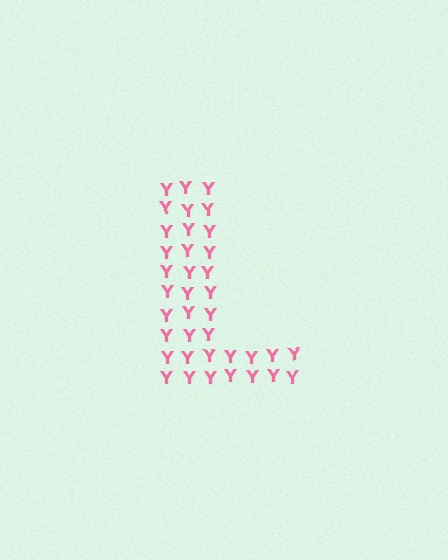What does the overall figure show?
The overall figure shows the letter L.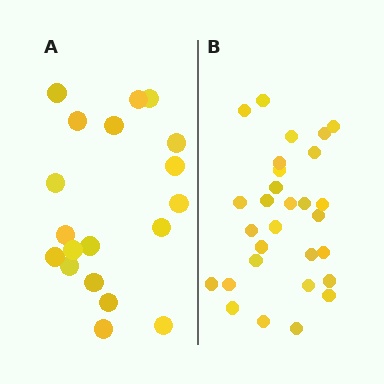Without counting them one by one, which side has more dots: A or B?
Region B (the right region) has more dots.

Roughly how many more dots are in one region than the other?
Region B has roughly 10 or so more dots than region A.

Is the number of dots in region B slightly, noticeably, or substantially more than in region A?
Region B has substantially more. The ratio is roughly 1.5 to 1.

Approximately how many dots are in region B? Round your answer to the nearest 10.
About 30 dots. (The exact count is 29, which rounds to 30.)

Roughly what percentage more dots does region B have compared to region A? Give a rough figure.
About 55% more.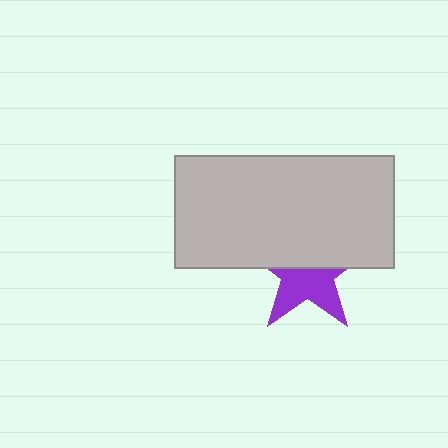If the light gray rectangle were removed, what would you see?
You would see the complete purple star.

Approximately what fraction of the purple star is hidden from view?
Roughly 52% of the purple star is hidden behind the light gray rectangle.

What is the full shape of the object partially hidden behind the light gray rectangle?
The partially hidden object is a purple star.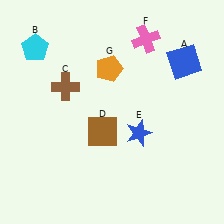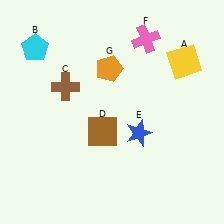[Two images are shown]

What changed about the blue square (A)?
In Image 1, A is blue. In Image 2, it changed to yellow.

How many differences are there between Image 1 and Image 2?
There is 1 difference between the two images.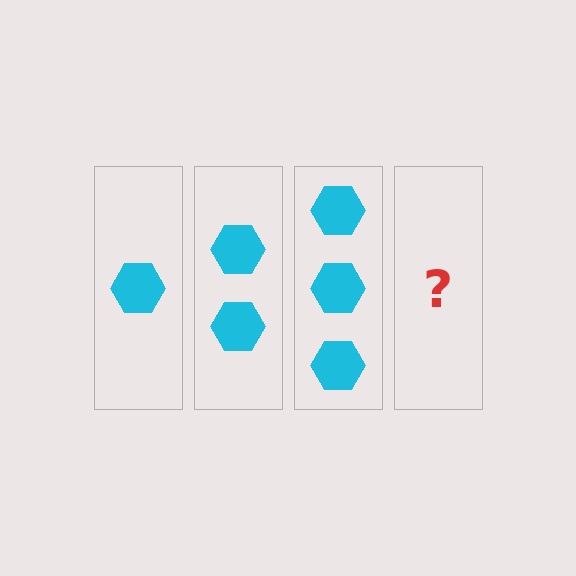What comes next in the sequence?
The next element should be 4 hexagons.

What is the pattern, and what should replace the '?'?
The pattern is that each step adds one more hexagon. The '?' should be 4 hexagons.